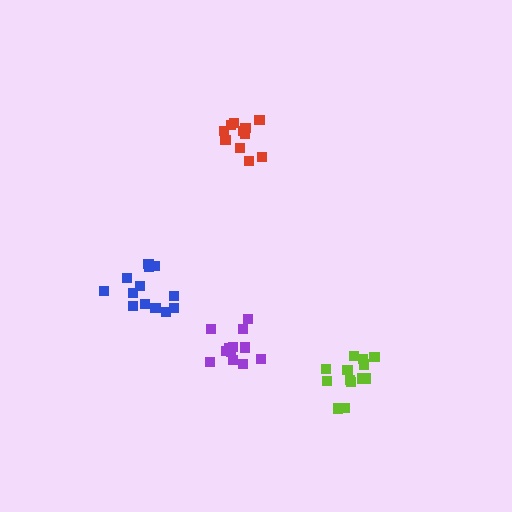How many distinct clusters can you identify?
There are 4 distinct clusters.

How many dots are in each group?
Group 1: 14 dots, Group 2: 12 dots, Group 3: 11 dots, Group 4: 13 dots (50 total).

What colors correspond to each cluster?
The clusters are colored: blue, purple, red, lime.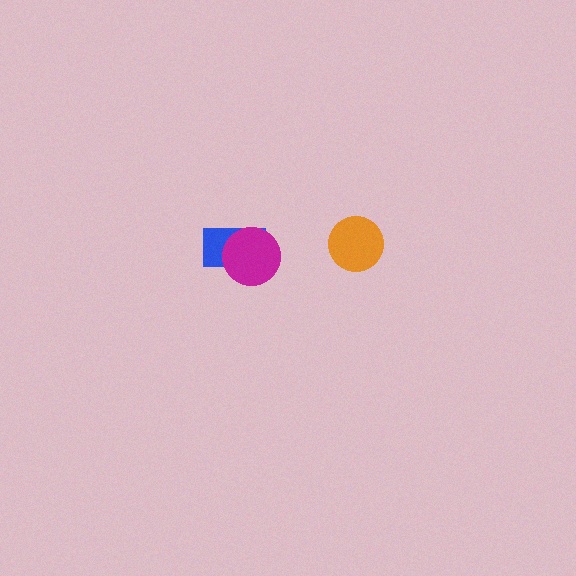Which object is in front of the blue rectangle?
The magenta circle is in front of the blue rectangle.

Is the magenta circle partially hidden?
No, no other shape covers it.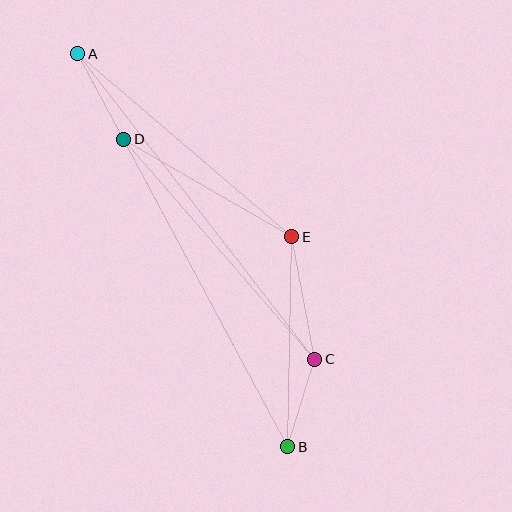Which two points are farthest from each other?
Points A and B are farthest from each other.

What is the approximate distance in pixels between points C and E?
The distance between C and E is approximately 125 pixels.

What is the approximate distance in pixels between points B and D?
The distance between B and D is approximately 348 pixels.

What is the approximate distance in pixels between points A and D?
The distance between A and D is approximately 97 pixels.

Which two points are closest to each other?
Points B and C are closest to each other.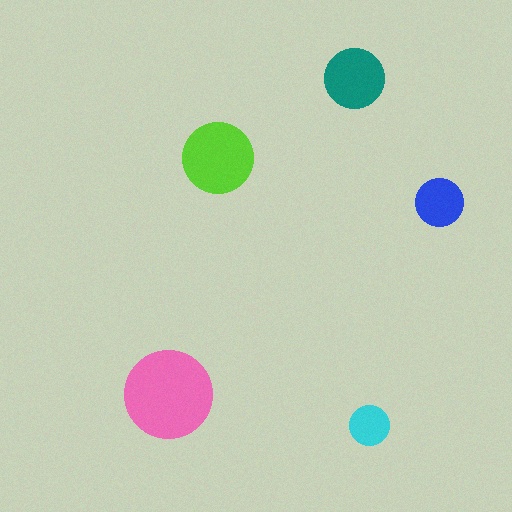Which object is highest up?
The teal circle is topmost.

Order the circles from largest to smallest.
the pink one, the lime one, the teal one, the blue one, the cyan one.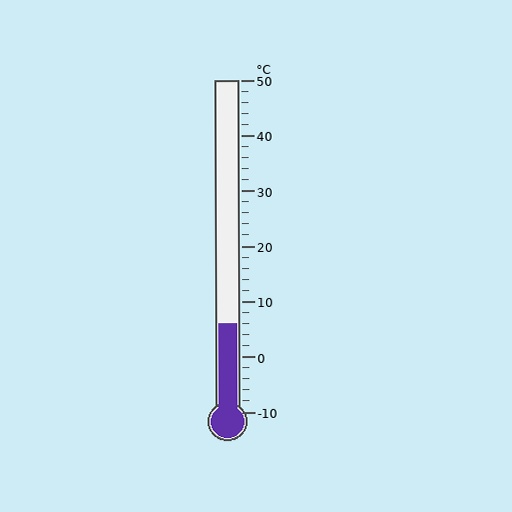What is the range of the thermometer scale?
The thermometer scale ranges from -10°C to 50°C.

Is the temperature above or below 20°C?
The temperature is below 20°C.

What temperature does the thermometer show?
The thermometer shows approximately 6°C.